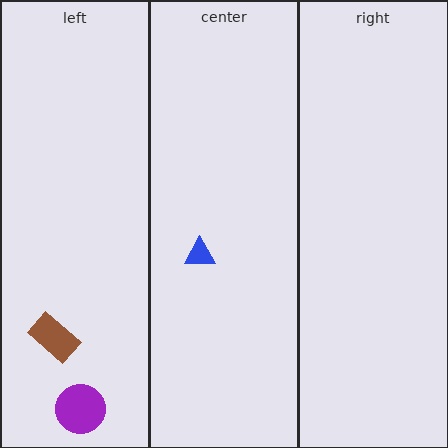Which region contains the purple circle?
The left region.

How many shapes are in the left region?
2.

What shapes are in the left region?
The purple circle, the brown rectangle.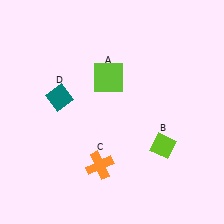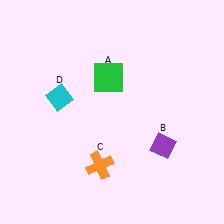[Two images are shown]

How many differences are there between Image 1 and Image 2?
There are 3 differences between the two images.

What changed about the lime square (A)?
In Image 1, A is lime. In Image 2, it changed to green.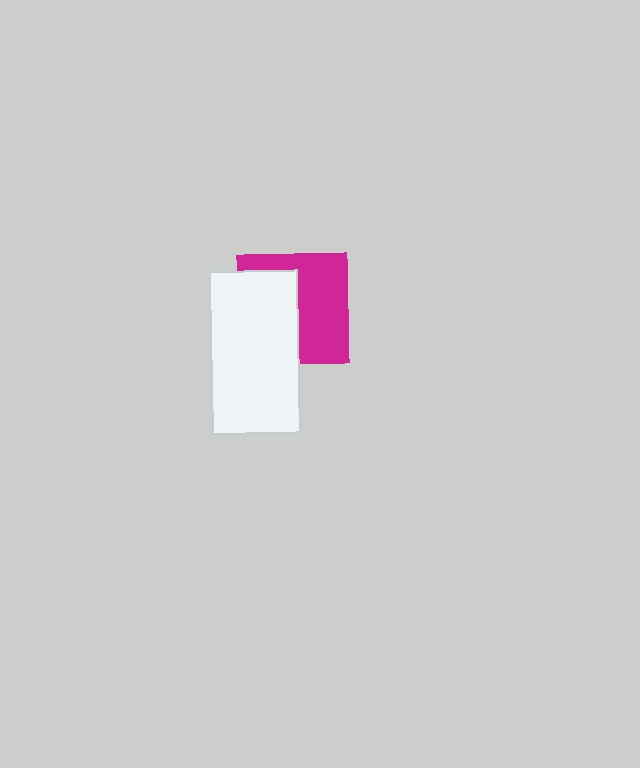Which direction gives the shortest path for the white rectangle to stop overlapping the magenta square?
Moving left gives the shortest separation.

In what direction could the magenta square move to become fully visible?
The magenta square could move right. That would shift it out from behind the white rectangle entirely.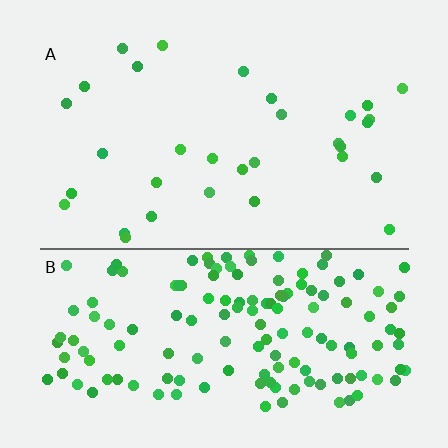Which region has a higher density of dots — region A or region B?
B (the bottom).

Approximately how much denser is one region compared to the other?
Approximately 4.8× — region B over region A.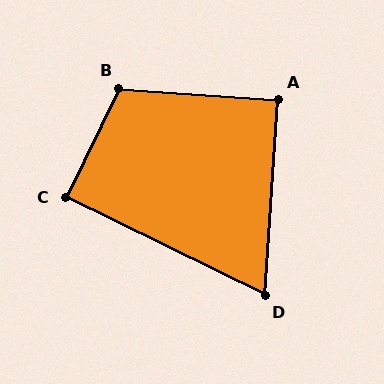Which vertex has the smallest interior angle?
D, at approximately 68 degrees.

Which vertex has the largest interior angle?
B, at approximately 112 degrees.